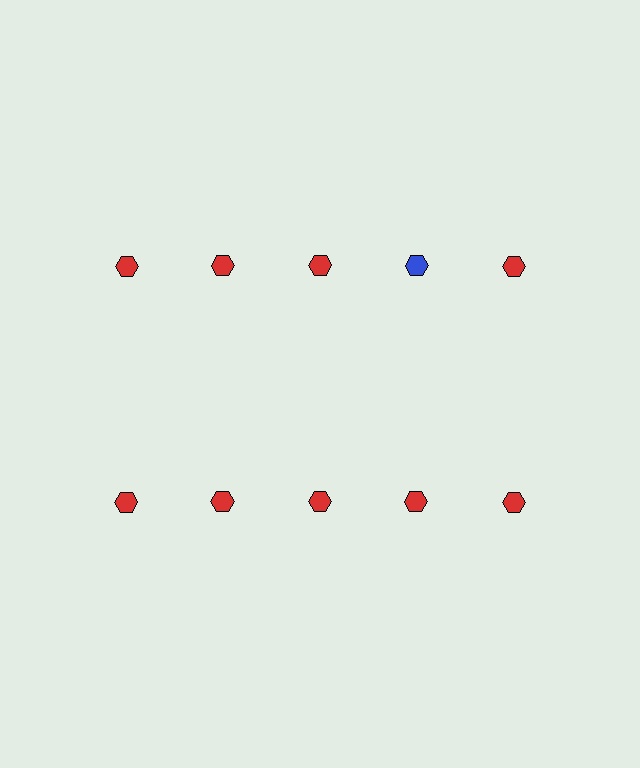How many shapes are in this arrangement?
There are 10 shapes arranged in a grid pattern.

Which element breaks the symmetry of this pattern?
The blue hexagon in the top row, second from right column breaks the symmetry. All other shapes are red hexagons.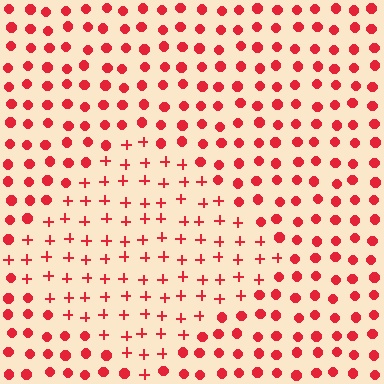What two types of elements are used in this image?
The image uses plus signs inside the diamond region and circles outside it.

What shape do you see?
I see a diamond.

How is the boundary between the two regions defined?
The boundary is defined by a change in element shape: plus signs inside vs. circles outside. All elements share the same color and spacing.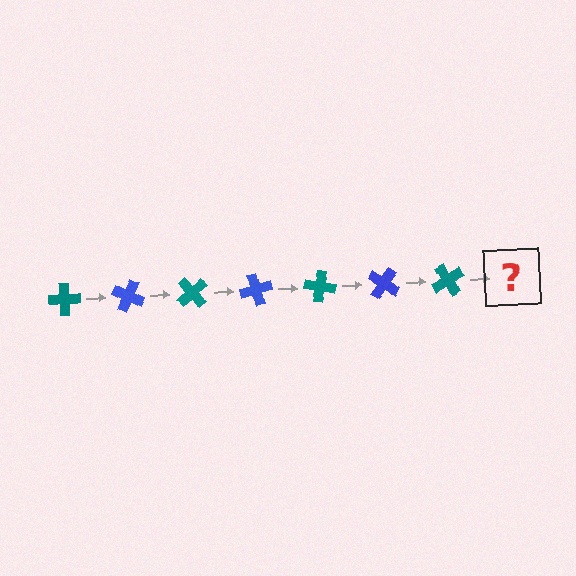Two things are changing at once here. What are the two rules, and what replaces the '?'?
The two rules are that it rotates 25 degrees each step and the color cycles through teal and blue. The '?' should be a blue cross, rotated 175 degrees from the start.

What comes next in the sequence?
The next element should be a blue cross, rotated 175 degrees from the start.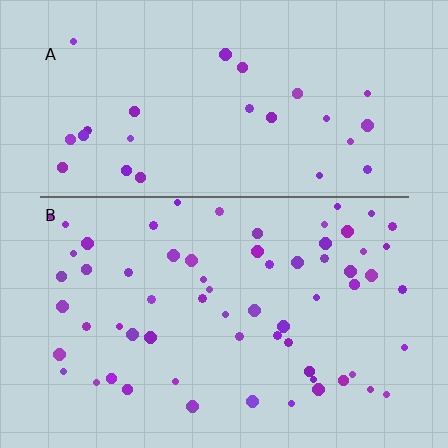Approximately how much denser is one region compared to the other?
Approximately 2.3× — region B over region A.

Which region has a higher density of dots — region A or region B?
B (the bottom).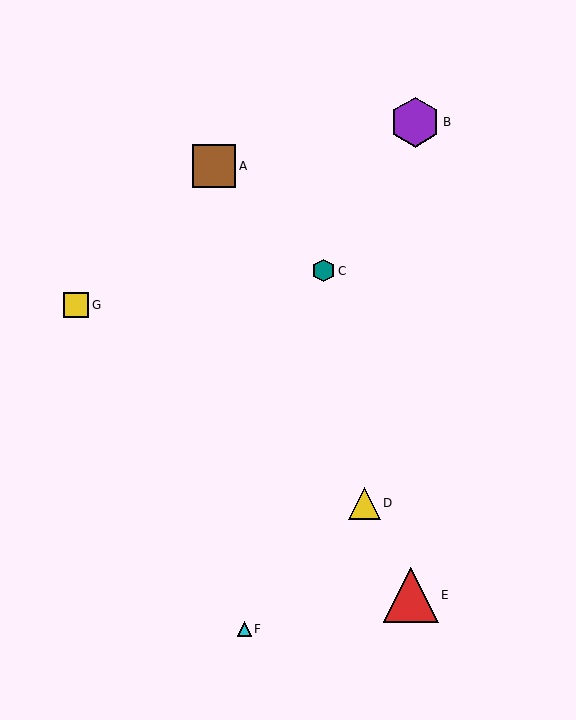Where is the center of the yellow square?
The center of the yellow square is at (76, 305).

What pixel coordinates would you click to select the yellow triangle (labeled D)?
Click at (365, 503) to select the yellow triangle D.